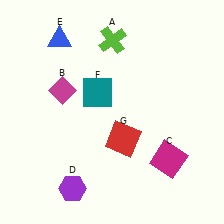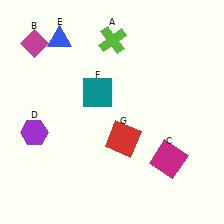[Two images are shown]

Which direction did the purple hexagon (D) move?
The purple hexagon (D) moved up.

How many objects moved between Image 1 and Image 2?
2 objects moved between the two images.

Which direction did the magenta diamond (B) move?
The magenta diamond (B) moved up.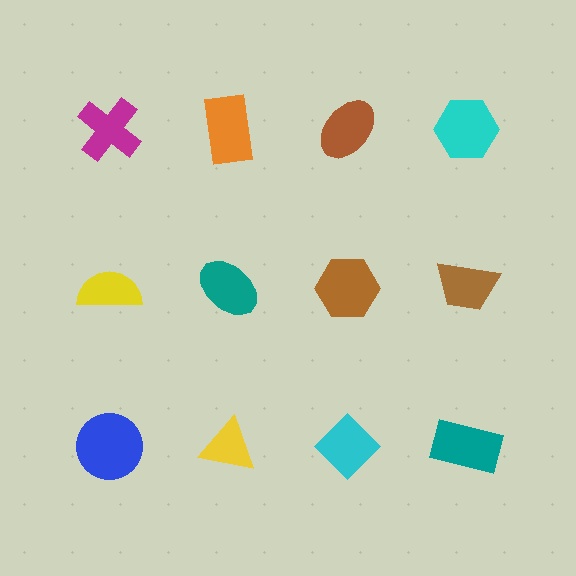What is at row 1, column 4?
A cyan hexagon.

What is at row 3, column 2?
A yellow triangle.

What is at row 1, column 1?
A magenta cross.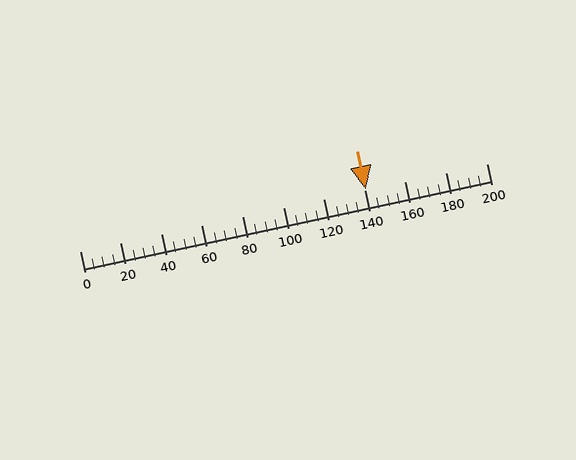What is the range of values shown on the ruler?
The ruler shows values from 0 to 200.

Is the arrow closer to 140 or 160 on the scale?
The arrow is closer to 140.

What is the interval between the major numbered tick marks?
The major tick marks are spaced 20 units apart.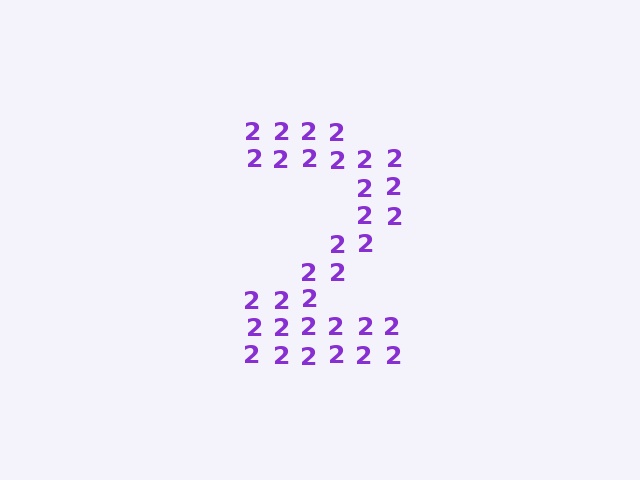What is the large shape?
The large shape is the digit 2.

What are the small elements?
The small elements are digit 2's.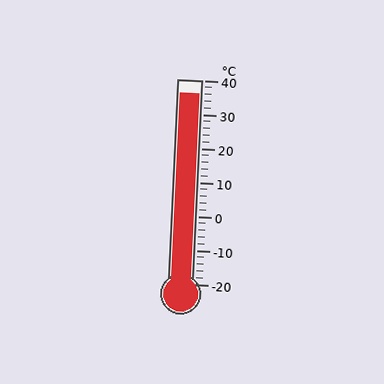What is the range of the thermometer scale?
The thermometer scale ranges from -20°C to 40°C.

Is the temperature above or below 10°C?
The temperature is above 10°C.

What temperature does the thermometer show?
The thermometer shows approximately 36°C.